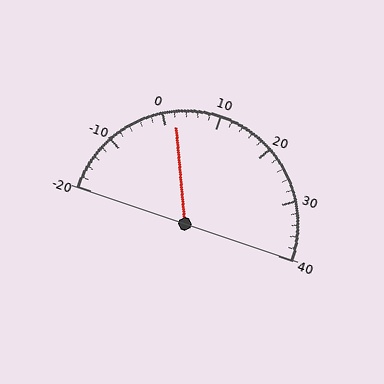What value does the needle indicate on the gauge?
The needle indicates approximately 2.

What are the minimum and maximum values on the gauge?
The gauge ranges from -20 to 40.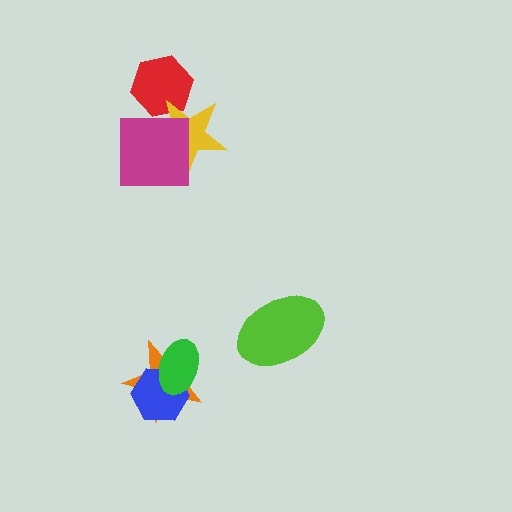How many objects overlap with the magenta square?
1 object overlaps with the magenta square.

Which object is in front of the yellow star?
The magenta square is in front of the yellow star.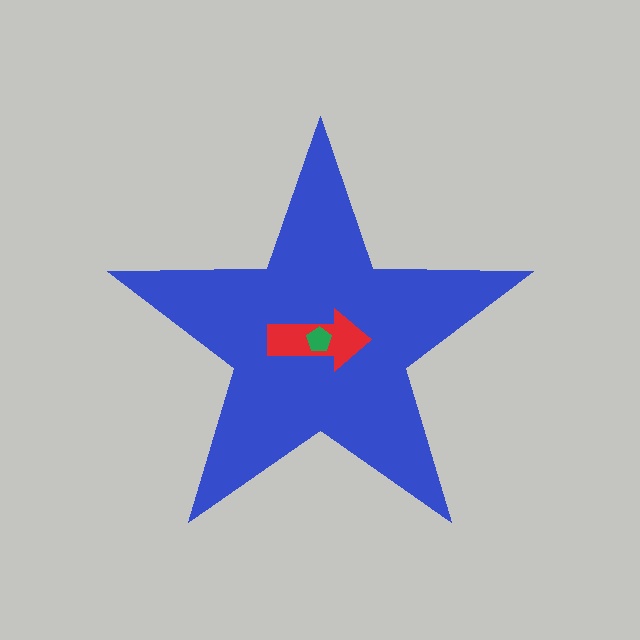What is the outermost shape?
The blue star.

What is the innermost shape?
The green pentagon.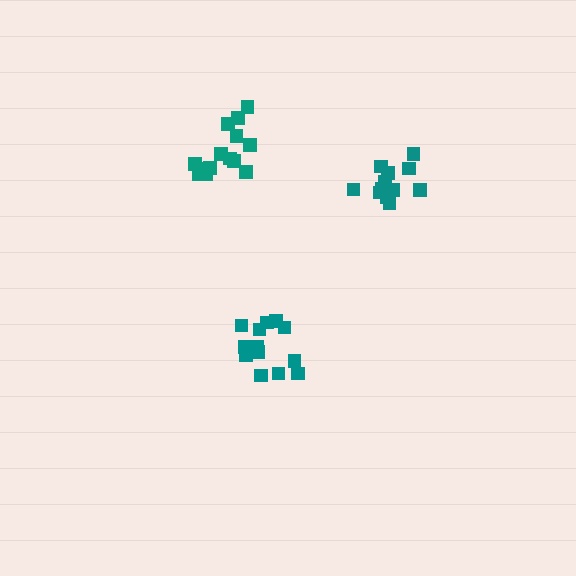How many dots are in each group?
Group 1: 14 dots, Group 2: 13 dots, Group 3: 12 dots (39 total).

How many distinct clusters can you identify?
There are 3 distinct clusters.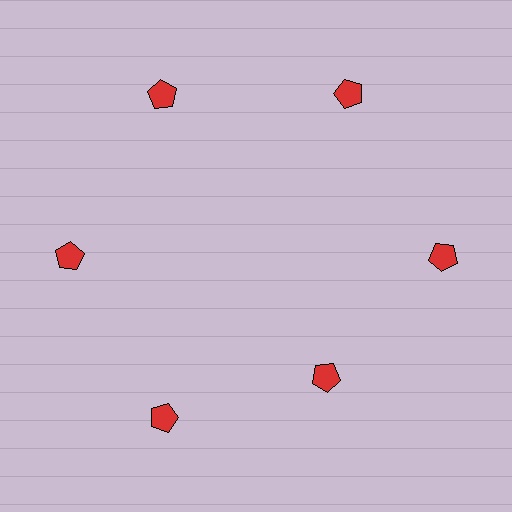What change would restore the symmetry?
The symmetry would be restored by moving it outward, back onto the ring so that all 6 pentagons sit at equal angles and equal distance from the center.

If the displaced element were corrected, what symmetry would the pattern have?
It would have 6-fold rotational symmetry — the pattern would map onto itself every 60 degrees.